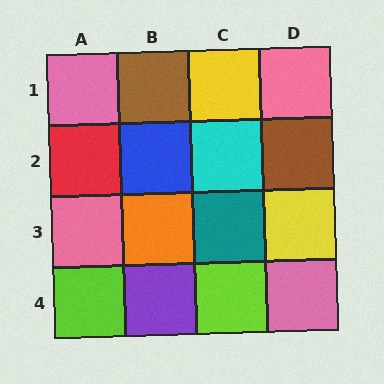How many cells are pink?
4 cells are pink.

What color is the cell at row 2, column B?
Blue.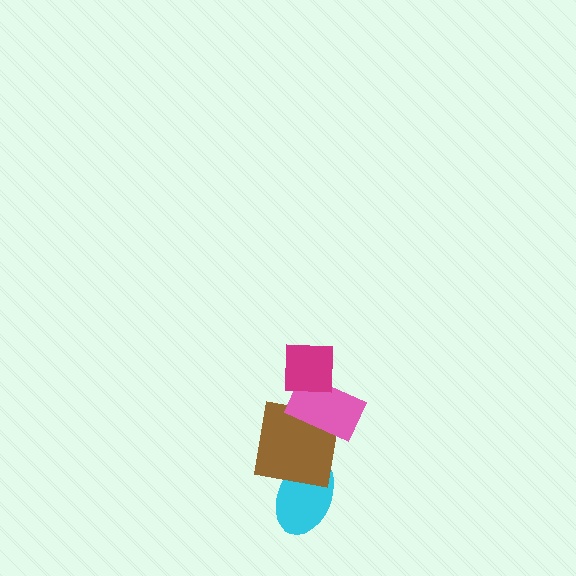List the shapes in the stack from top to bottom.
From top to bottom: the magenta square, the pink rectangle, the brown square, the cyan ellipse.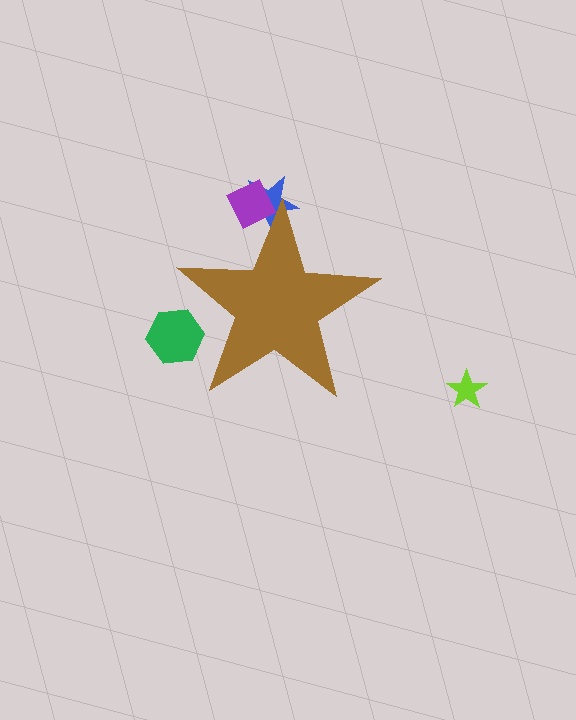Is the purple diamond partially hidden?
Yes, the purple diamond is partially hidden behind the brown star.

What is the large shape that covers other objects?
A brown star.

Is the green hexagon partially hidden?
Yes, the green hexagon is partially hidden behind the brown star.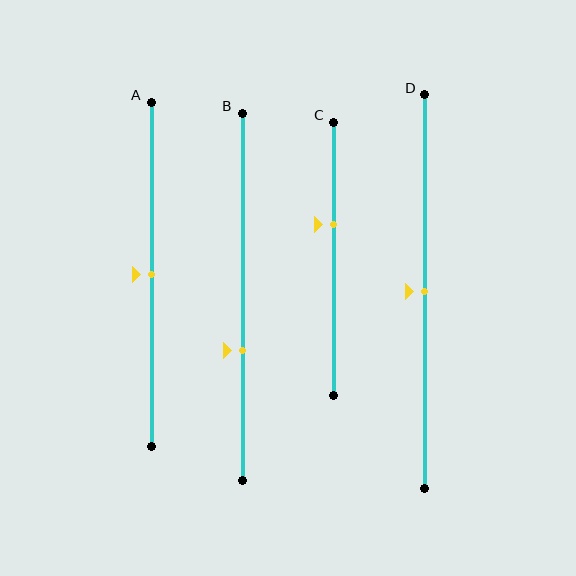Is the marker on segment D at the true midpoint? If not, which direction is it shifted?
Yes, the marker on segment D is at the true midpoint.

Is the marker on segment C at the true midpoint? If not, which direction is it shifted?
No, the marker on segment C is shifted upward by about 13% of the segment length.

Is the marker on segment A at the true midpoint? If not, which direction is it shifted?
Yes, the marker on segment A is at the true midpoint.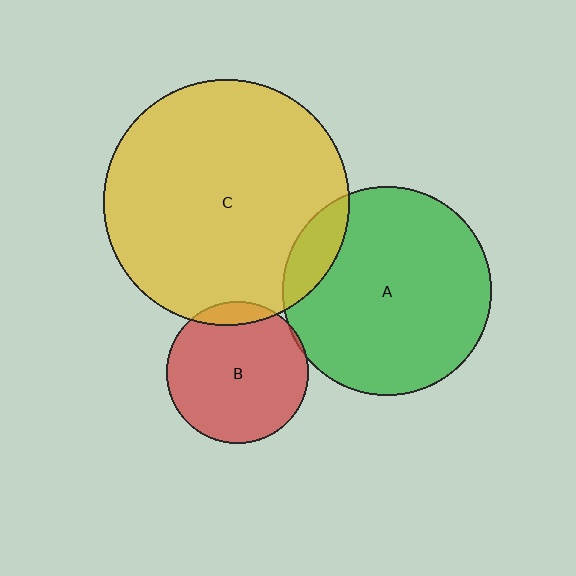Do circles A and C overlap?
Yes.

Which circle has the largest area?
Circle C (yellow).